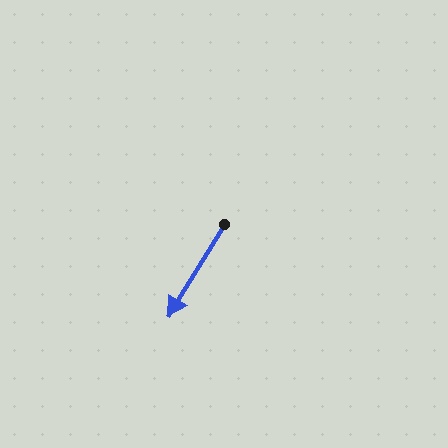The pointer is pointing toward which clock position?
Roughly 7 o'clock.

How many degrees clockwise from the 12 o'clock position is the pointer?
Approximately 211 degrees.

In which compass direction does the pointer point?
Southwest.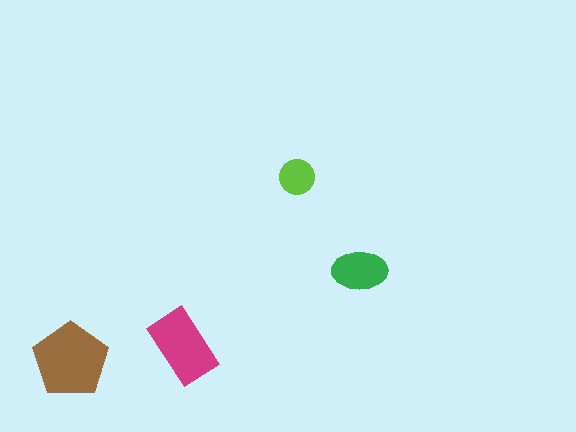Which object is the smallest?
The lime circle.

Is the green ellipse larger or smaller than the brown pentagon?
Smaller.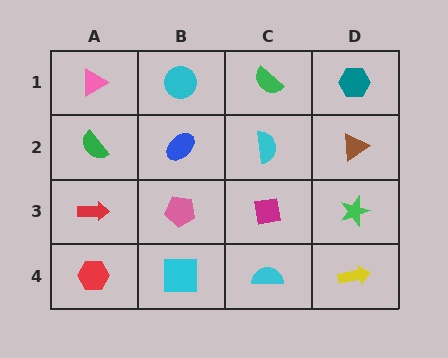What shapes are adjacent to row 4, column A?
A red arrow (row 3, column A), a cyan square (row 4, column B).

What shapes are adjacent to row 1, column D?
A brown triangle (row 2, column D), a green semicircle (row 1, column C).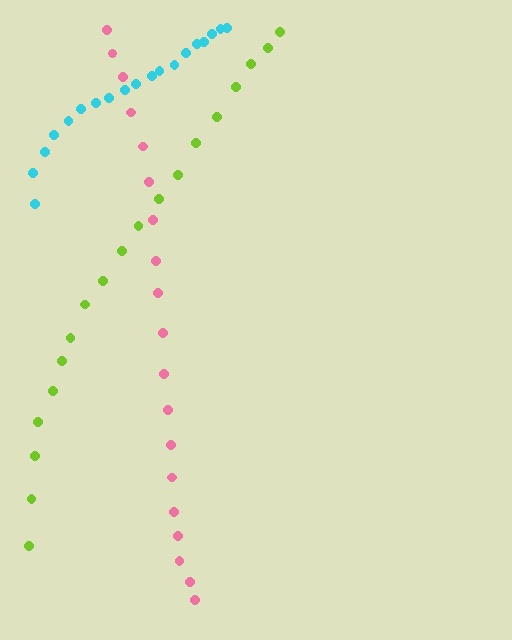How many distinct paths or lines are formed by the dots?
There are 3 distinct paths.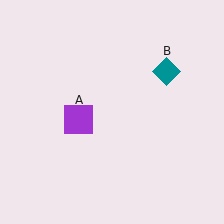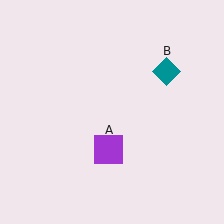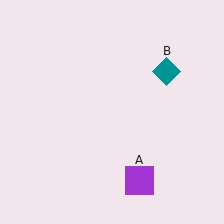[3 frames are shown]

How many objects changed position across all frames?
1 object changed position: purple square (object A).